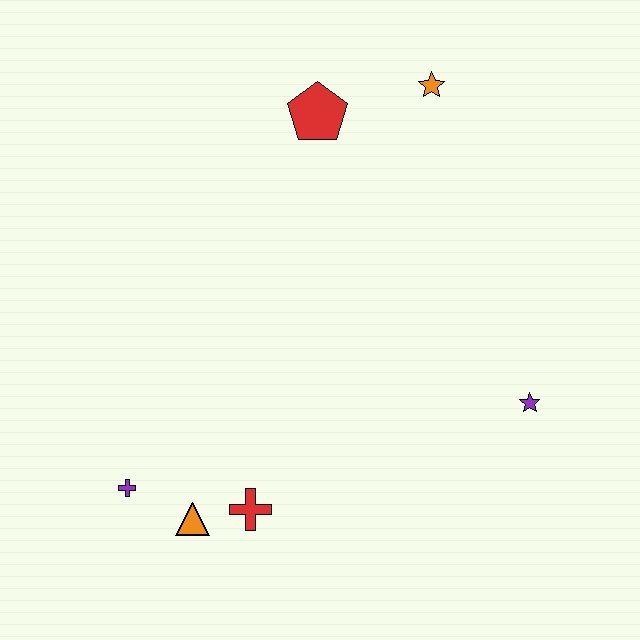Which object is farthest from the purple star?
The purple cross is farthest from the purple star.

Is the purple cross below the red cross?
No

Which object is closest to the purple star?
The red cross is closest to the purple star.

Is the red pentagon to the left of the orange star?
Yes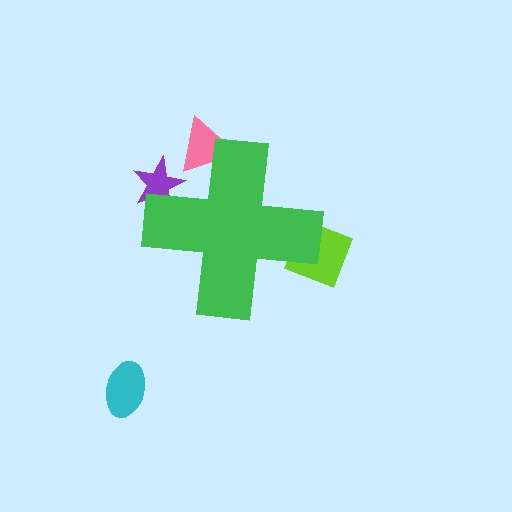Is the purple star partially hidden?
Yes, the purple star is partially hidden behind the green cross.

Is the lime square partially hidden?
Yes, the lime square is partially hidden behind the green cross.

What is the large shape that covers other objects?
A green cross.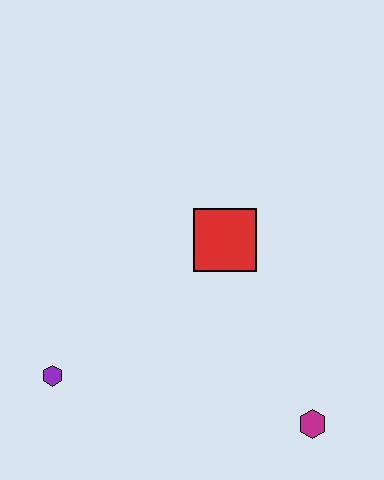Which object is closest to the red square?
The magenta hexagon is closest to the red square.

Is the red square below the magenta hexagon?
No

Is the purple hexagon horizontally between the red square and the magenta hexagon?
No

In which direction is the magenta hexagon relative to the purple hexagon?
The magenta hexagon is to the right of the purple hexagon.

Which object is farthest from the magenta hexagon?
The purple hexagon is farthest from the magenta hexagon.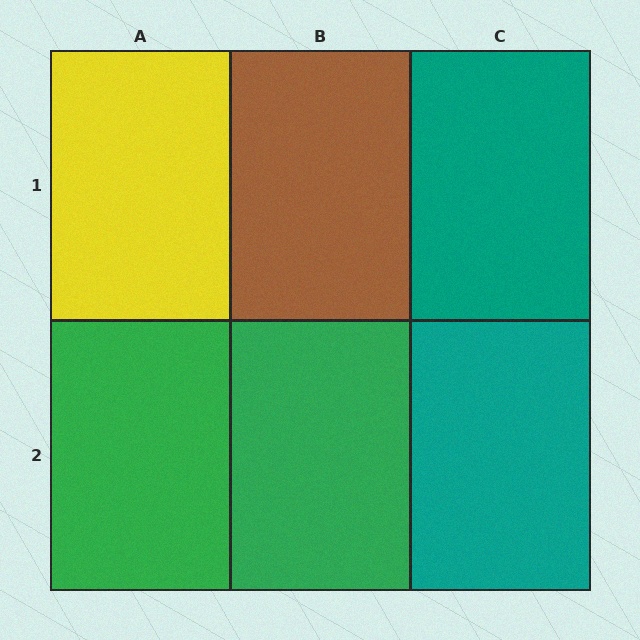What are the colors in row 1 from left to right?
Yellow, brown, teal.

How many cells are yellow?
1 cell is yellow.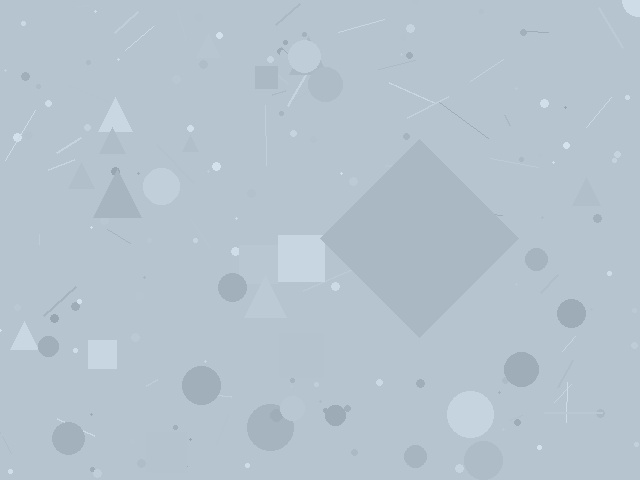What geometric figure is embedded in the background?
A diamond is embedded in the background.